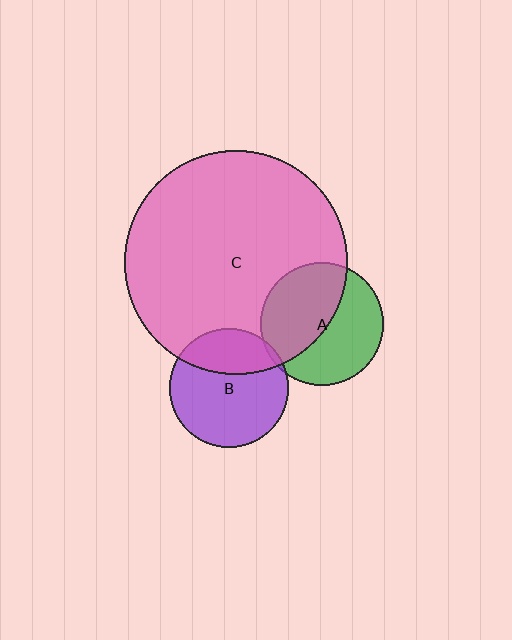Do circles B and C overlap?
Yes.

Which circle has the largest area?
Circle C (pink).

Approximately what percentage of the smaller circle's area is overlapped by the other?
Approximately 30%.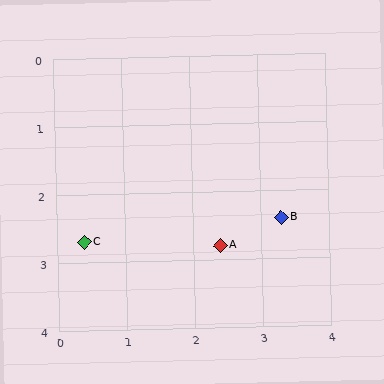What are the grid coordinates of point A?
Point A is at approximately (2.4, 2.8).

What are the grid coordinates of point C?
Point C is at approximately (0.4, 2.7).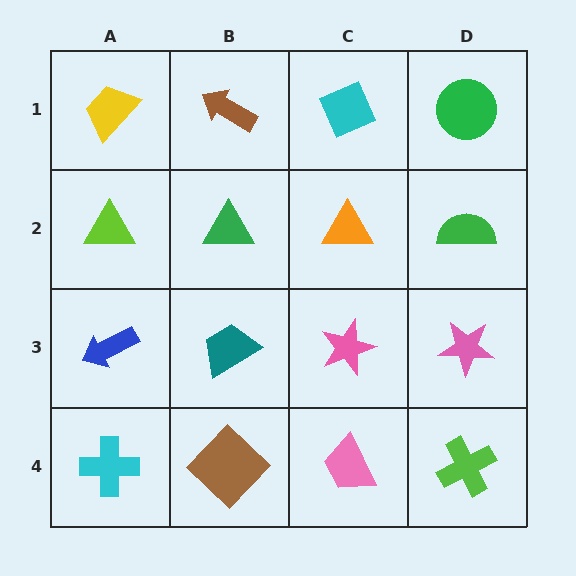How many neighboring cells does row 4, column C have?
3.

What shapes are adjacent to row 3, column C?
An orange triangle (row 2, column C), a pink trapezoid (row 4, column C), a teal trapezoid (row 3, column B), a pink star (row 3, column D).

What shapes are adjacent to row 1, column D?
A green semicircle (row 2, column D), a cyan diamond (row 1, column C).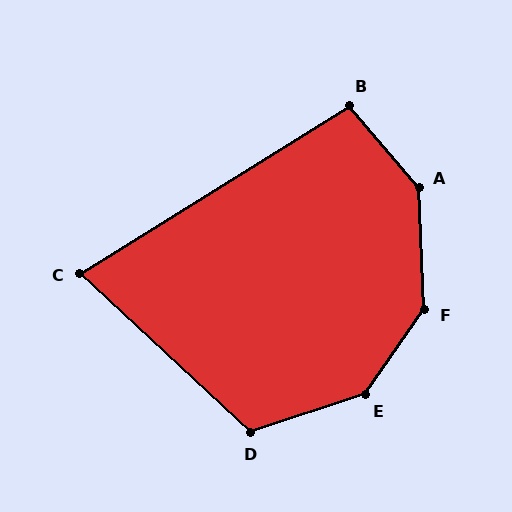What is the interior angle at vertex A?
Approximately 142 degrees (obtuse).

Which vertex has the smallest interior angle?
C, at approximately 75 degrees.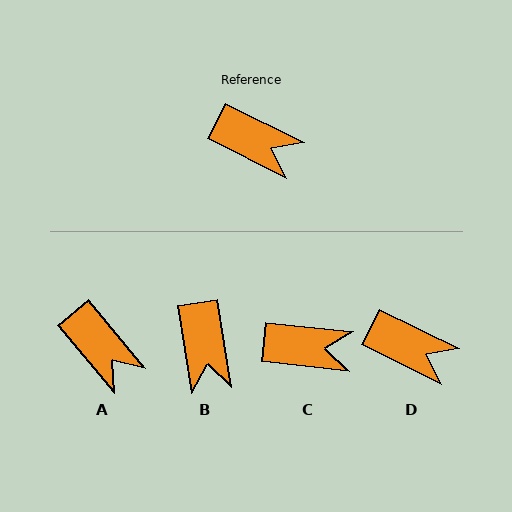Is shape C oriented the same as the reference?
No, it is off by about 20 degrees.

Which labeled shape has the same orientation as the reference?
D.